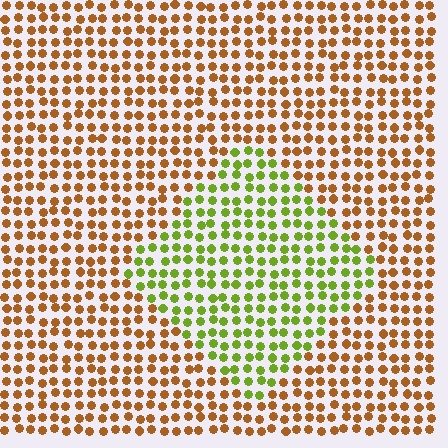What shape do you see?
I see a diamond.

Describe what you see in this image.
The image is filled with small brown elements in a uniform arrangement. A diamond-shaped region is visible where the elements are tinted to a slightly different hue, forming a subtle color boundary.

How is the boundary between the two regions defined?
The boundary is defined purely by a slight shift in hue (about 58 degrees). Spacing, size, and orientation are identical on both sides.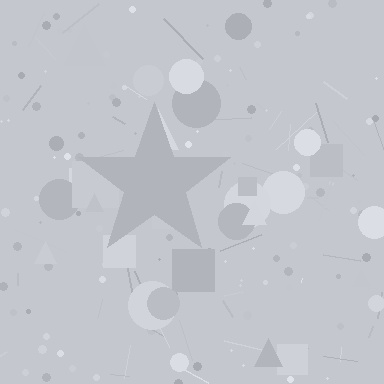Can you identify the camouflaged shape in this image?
The camouflaged shape is a star.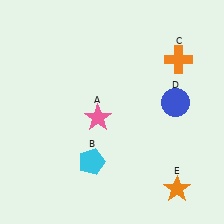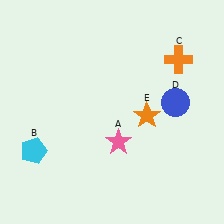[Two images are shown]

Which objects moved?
The objects that moved are: the pink star (A), the cyan pentagon (B), the orange star (E).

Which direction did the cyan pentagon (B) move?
The cyan pentagon (B) moved left.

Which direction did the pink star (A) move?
The pink star (A) moved down.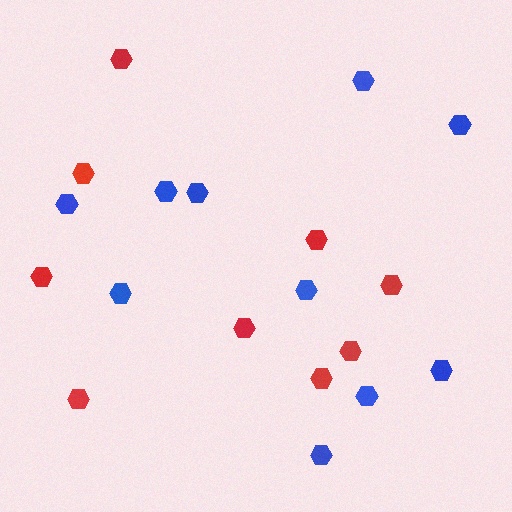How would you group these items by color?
There are 2 groups: one group of blue hexagons (10) and one group of red hexagons (9).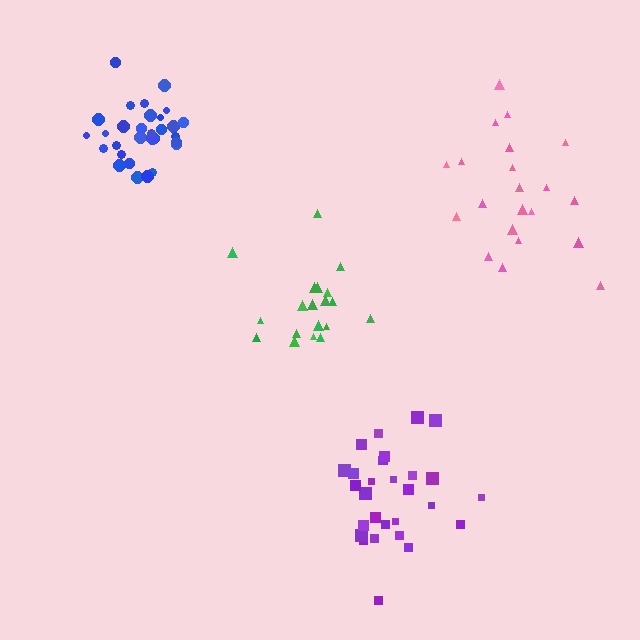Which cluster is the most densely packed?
Blue.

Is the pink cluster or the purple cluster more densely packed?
Purple.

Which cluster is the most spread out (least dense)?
Pink.